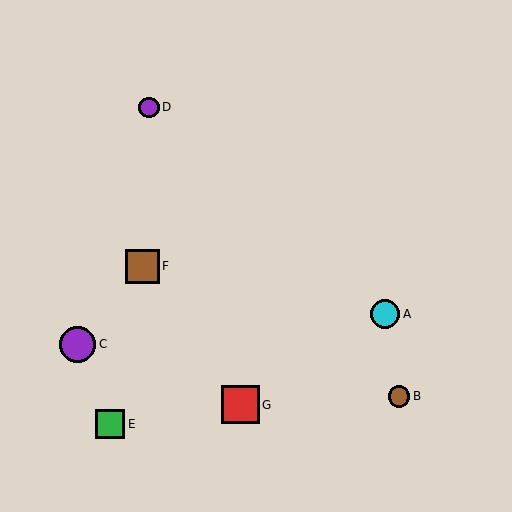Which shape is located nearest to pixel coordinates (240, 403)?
The red square (labeled G) at (240, 405) is nearest to that location.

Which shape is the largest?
The red square (labeled G) is the largest.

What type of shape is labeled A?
Shape A is a cyan circle.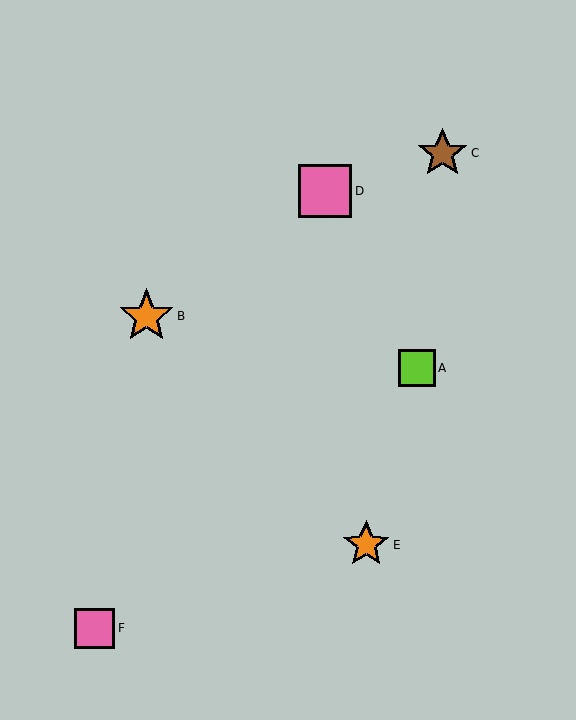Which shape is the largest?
The orange star (labeled B) is the largest.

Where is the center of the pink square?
The center of the pink square is at (95, 628).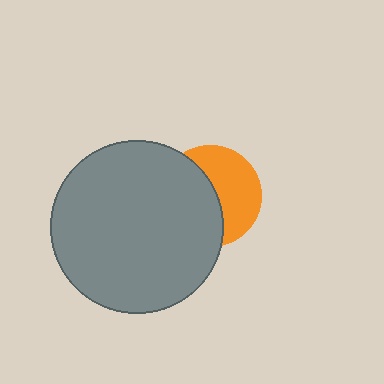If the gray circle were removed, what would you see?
You would see the complete orange circle.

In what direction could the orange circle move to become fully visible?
The orange circle could move right. That would shift it out from behind the gray circle entirely.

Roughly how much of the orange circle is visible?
About half of it is visible (roughly 48%).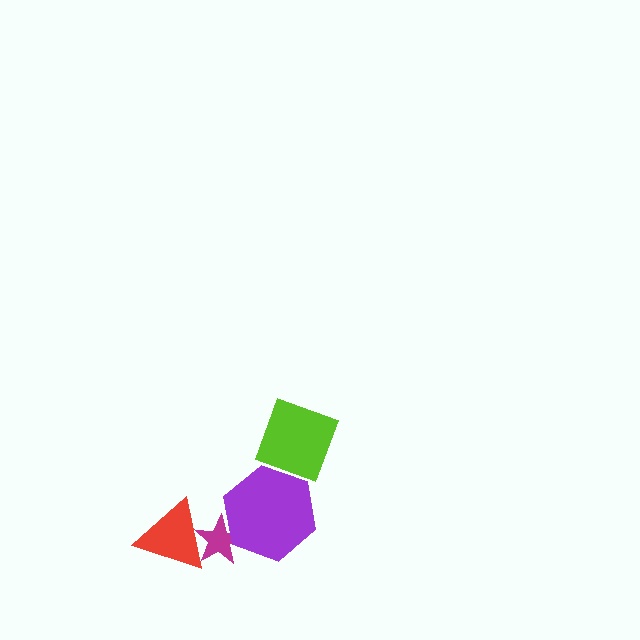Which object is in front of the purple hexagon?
The lime diamond is in front of the purple hexagon.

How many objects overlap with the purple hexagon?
2 objects overlap with the purple hexagon.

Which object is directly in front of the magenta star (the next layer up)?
The purple hexagon is directly in front of the magenta star.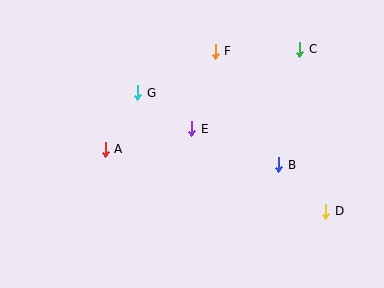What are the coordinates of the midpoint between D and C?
The midpoint between D and C is at (313, 130).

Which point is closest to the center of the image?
Point E at (192, 129) is closest to the center.